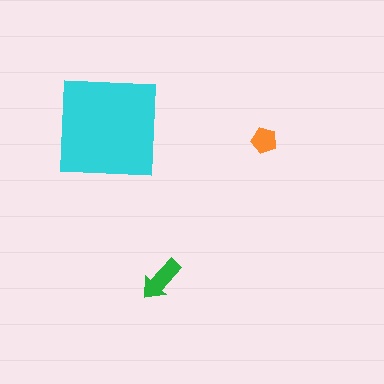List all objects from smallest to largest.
The orange pentagon, the green arrow, the cyan square.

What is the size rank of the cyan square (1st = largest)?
1st.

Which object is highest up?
The cyan square is topmost.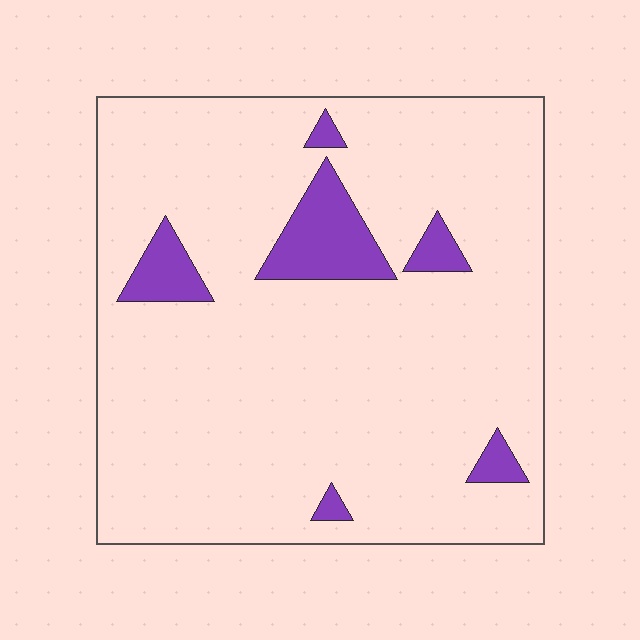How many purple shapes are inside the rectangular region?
6.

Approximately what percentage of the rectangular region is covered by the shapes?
Approximately 10%.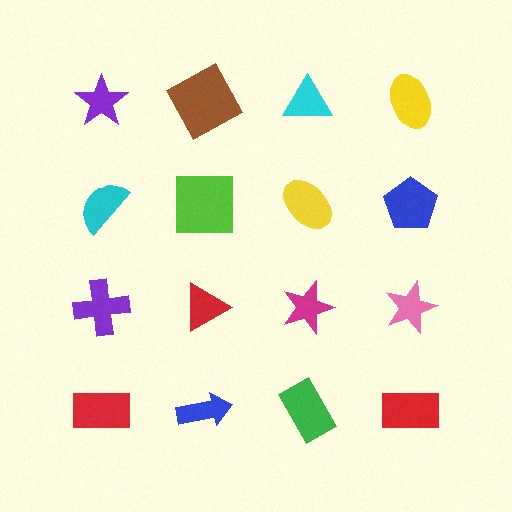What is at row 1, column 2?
A brown square.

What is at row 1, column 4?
A yellow ellipse.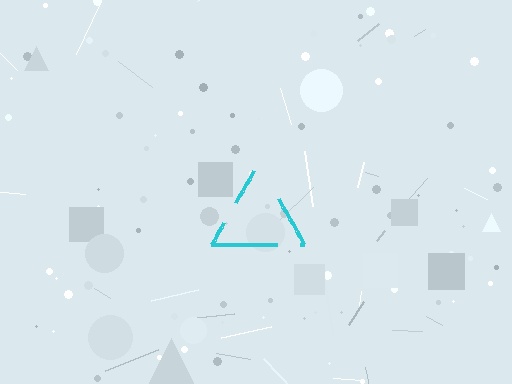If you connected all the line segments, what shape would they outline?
They would outline a triangle.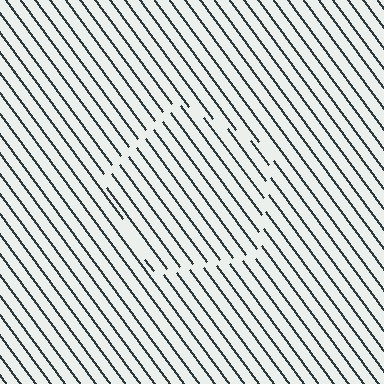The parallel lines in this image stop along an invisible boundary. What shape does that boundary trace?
An illusory pentagon. The interior of the shape contains the same grating, shifted by half a period — the contour is defined by the phase discontinuity where line-ends from the inner and outer gratings abut.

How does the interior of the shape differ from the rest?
The interior of the shape contains the same grating, shifted by half a period — the contour is defined by the phase discontinuity where line-ends from the inner and outer gratings abut.